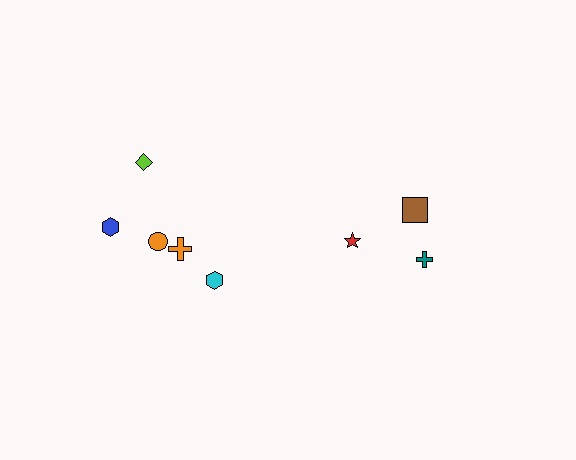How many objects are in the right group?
There are 3 objects.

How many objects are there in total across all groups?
There are 8 objects.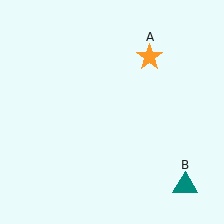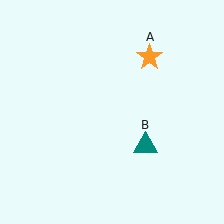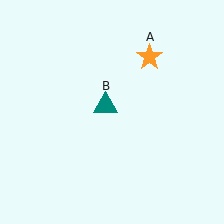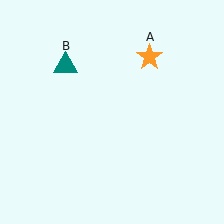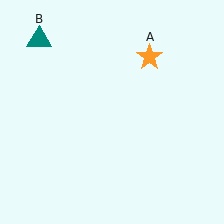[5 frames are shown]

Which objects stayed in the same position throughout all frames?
Orange star (object A) remained stationary.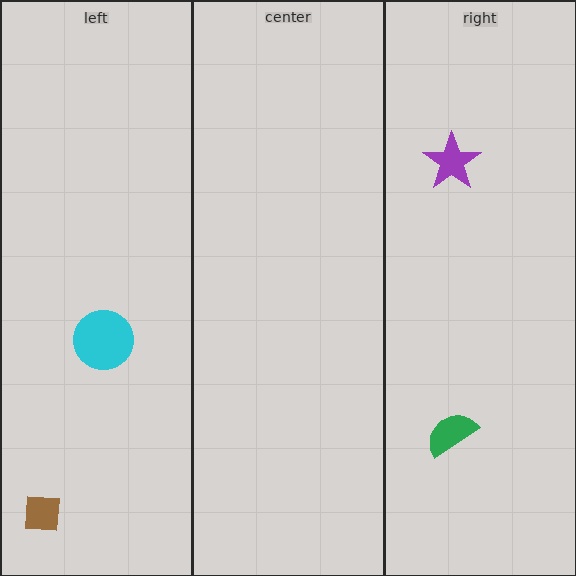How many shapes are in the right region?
2.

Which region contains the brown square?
The left region.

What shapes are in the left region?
The cyan circle, the brown square.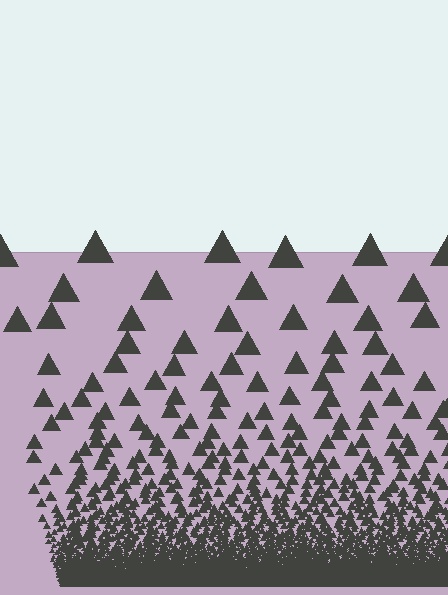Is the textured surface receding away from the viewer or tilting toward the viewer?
The surface appears to tilt toward the viewer. Texture elements get larger and sparser toward the top.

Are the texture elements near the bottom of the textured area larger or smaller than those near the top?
Smaller. The gradient is inverted — elements near the bottom are smaller and denser.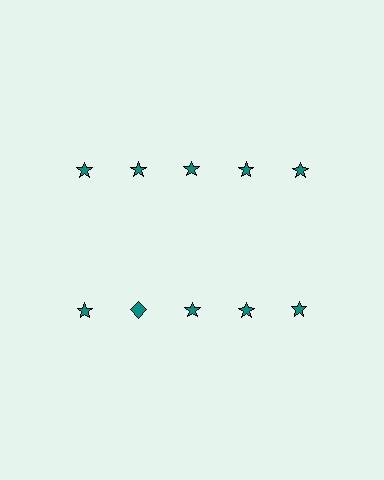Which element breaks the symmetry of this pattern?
The teal diamond in the second row, second from left column breaks the symmetry. All other shapes are teal stars.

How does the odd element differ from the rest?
It has a different shape: diamond instead of star.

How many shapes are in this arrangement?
There are 10 shapes arranged in a grid pattern.